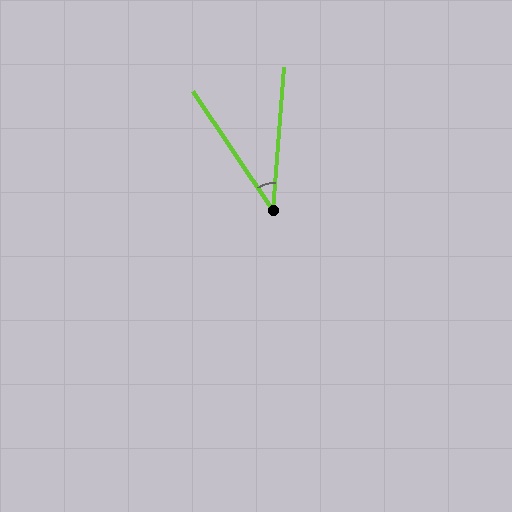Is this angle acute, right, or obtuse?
It is acute.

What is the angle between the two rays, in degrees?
Approximately 38 degrees.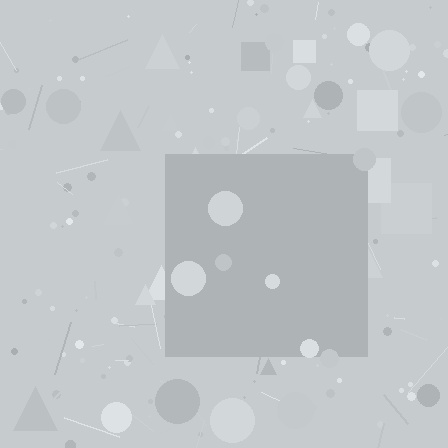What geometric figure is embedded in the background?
A square is embedded in the background.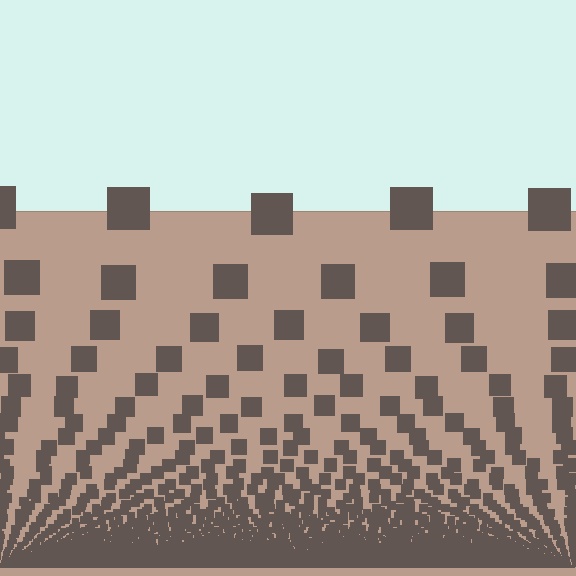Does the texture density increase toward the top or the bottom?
Density increases toward the bottom.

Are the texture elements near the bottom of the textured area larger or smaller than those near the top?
Smaller. The gradient is inverted — elements near the bottom are smaller and denser.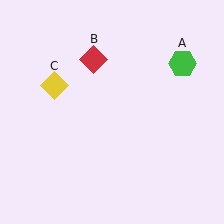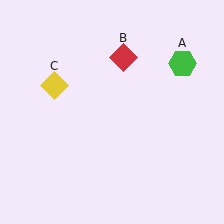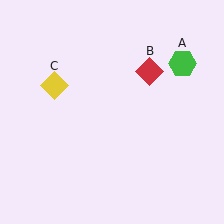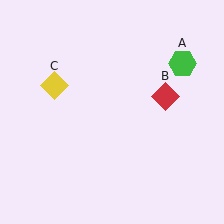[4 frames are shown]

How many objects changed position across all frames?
1 object changed position: red diamond (object B).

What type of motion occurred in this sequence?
The red diamond (object B) rotated clockwise around the center of the scene.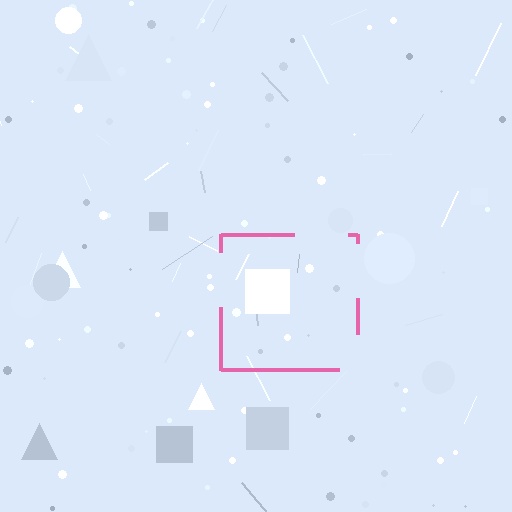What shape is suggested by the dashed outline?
The dashed outline suggests a square.